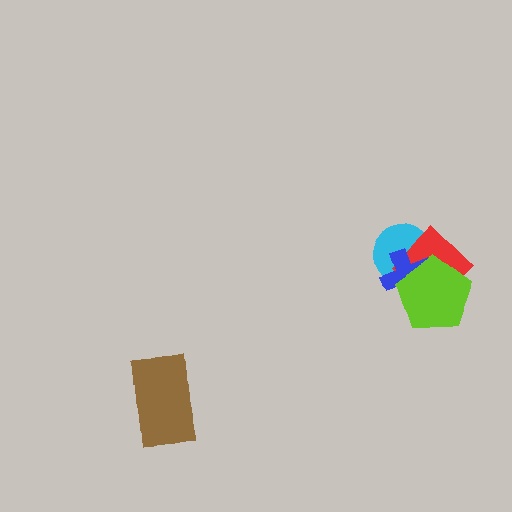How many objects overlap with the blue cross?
3 objects overlap with the blue cross.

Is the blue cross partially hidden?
Yes, it is partially covered by another shape.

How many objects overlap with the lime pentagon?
3 objects overlap with the lime pentagon.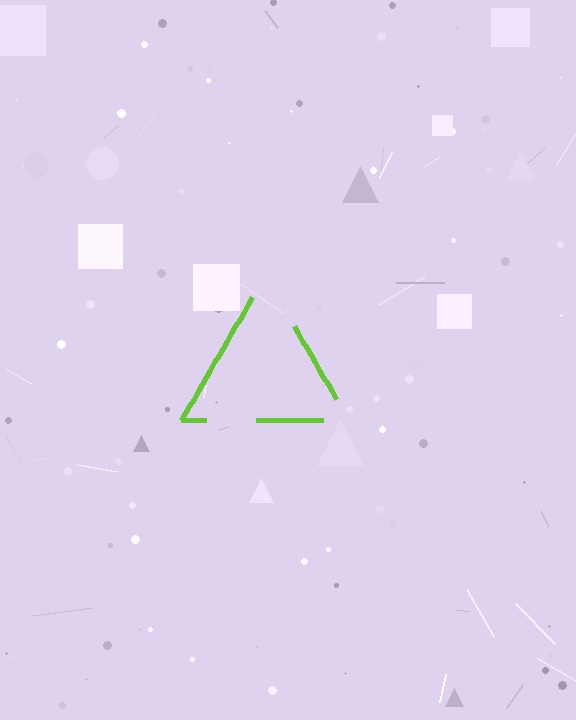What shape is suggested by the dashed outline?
The dashed outline suggests a triangle.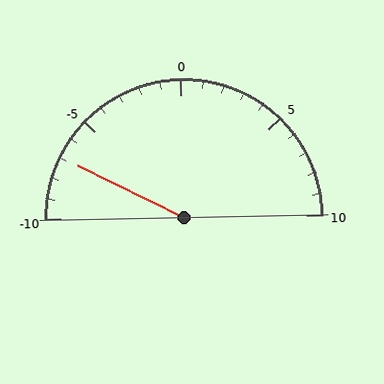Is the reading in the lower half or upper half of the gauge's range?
The reading is in the lower half of the range (-10 to 10).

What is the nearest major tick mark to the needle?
The nearest major tick mark is -5.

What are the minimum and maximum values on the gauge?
The gauge ranges from -10 to 10.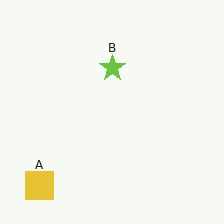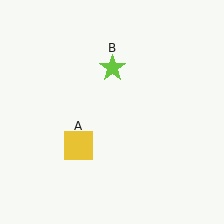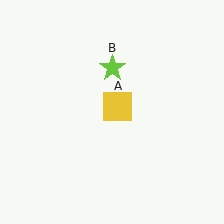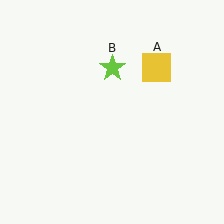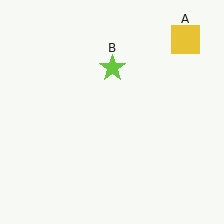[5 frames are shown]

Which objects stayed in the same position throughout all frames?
Lime star (object B) remained stationary.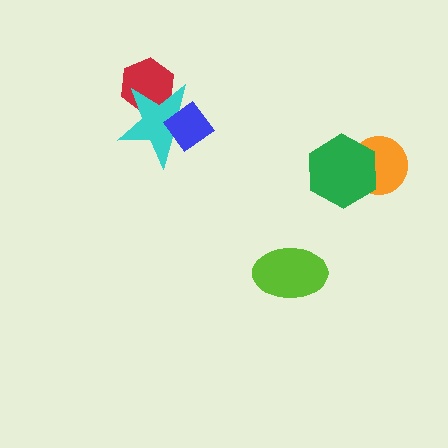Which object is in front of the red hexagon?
The cyan star is in front of the red hexagon.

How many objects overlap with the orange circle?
1 object overlaps with the orange circle.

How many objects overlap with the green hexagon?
1 object overlaps with the green hexagon.